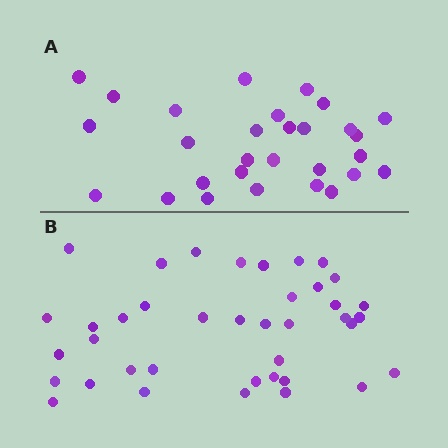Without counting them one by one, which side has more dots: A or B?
Region B (the bottom region) has more dots.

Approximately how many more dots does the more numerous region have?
Region B has roughly 10 or so more dots than region A.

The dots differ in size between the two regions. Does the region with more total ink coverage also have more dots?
No. Region A has more total ink coverage because its dots are larger, but region B actually contains more individual dots. Total area can be misleading — the number of items is what matters here.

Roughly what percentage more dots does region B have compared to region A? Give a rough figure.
About 35% more.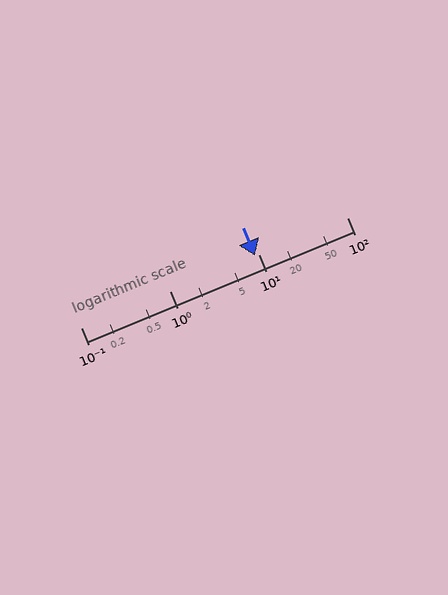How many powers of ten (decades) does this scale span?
The scale spans 3 decades, from 0.1 to 100.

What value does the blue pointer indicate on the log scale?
The pointer indicates approximately 9.1.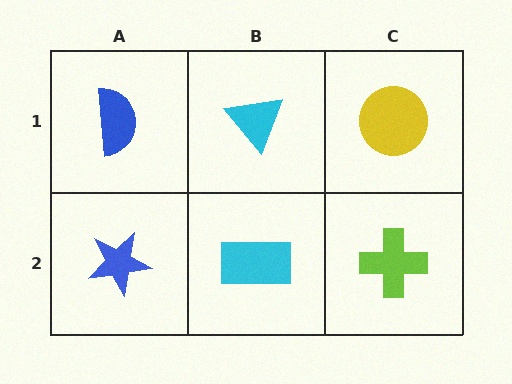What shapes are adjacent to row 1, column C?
A lime cross (row 2, column C), a cyan triangle (row 1, column B).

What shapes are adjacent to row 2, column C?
A yellow circle (row 1, column C), a cyan rectangle (row 2, column B).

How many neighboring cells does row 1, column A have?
2.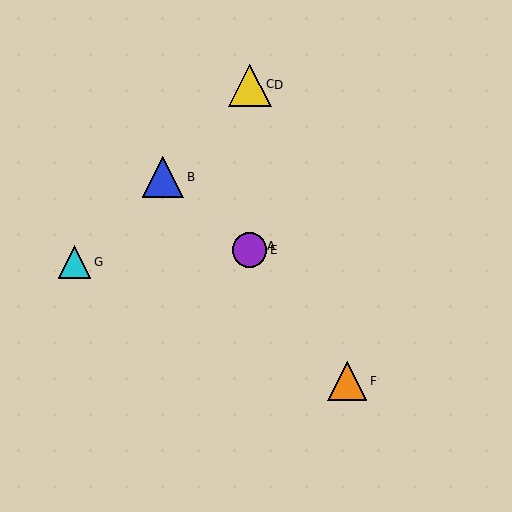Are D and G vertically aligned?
No, D is at x≈250 and G is at x≈75.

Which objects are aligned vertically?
Objects A, C, D, E are aligned vertically.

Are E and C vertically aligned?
Yes, both are at x≈250.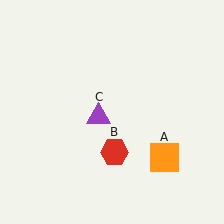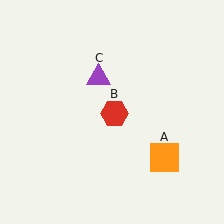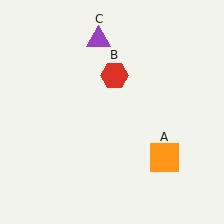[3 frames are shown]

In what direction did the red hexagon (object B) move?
The red hexagon (object B) moved up.